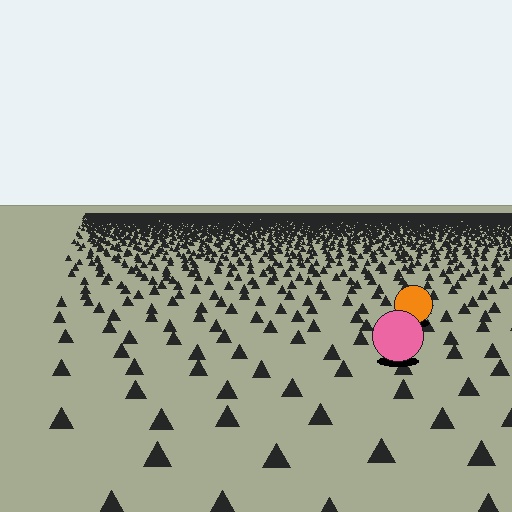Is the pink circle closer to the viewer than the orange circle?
Yes. The pink circle is closer — you can tell from the texture gradient: the ground texture is coarser near it.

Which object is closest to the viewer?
The pink circle is closest. The texture marks near it are larger and more spread out.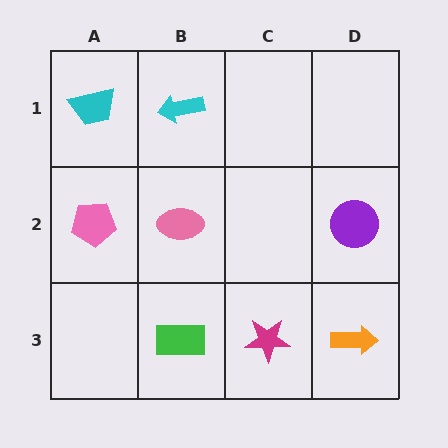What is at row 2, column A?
A pink pentagon.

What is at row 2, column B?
A pink ellipse.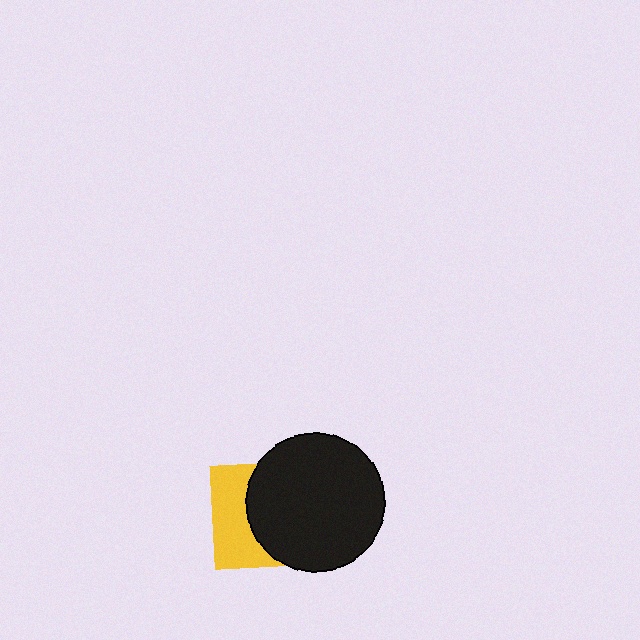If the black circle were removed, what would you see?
You would see the complete yellow square.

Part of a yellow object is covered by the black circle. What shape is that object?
It is a square.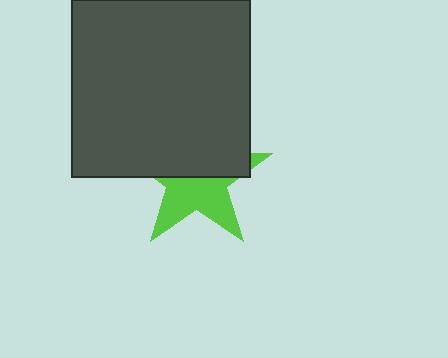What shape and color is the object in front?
The object in front is a dark gray square.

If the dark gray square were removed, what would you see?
You would see the complete lime star.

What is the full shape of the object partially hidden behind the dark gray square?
The partially hidden object is a lime star.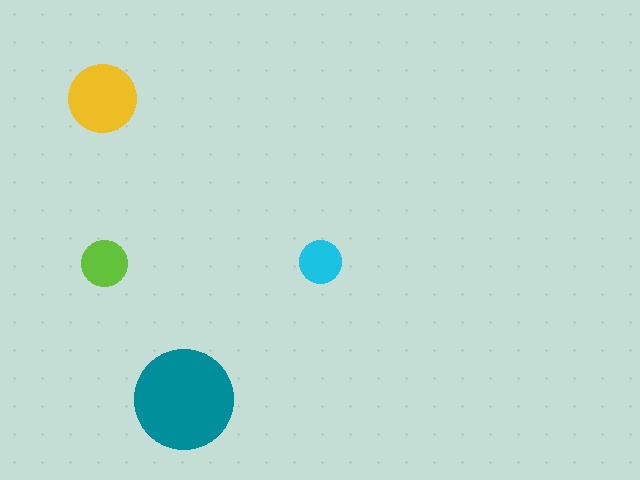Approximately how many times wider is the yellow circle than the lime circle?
About 1.5 times wider.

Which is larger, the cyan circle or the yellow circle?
The yellow one.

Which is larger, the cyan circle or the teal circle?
The teal one.